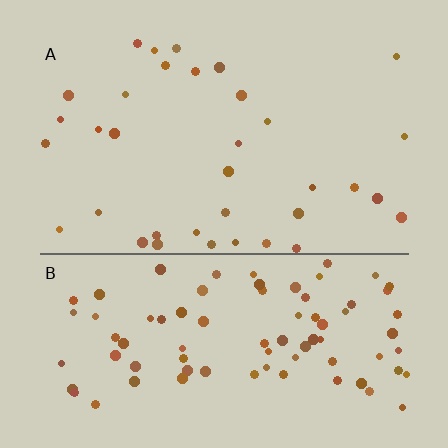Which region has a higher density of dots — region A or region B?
B (the bottom).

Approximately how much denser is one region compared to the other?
Approximately 2.5× — region B over region A.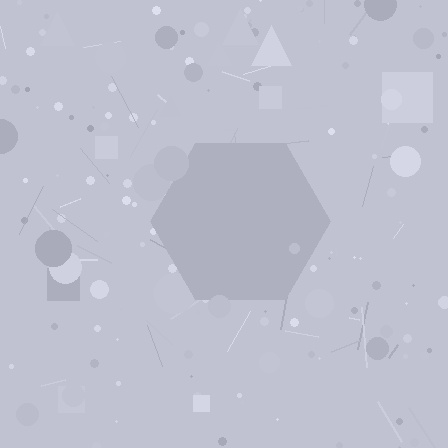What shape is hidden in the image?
A hexagon is hidden in the image.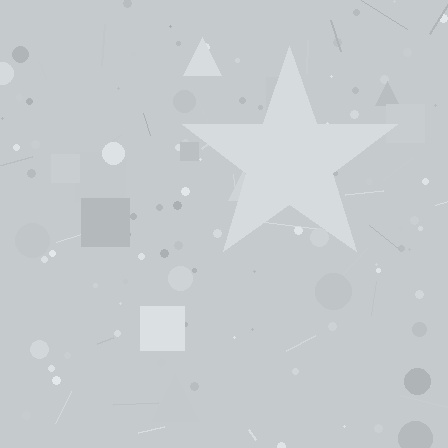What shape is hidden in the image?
A star is hidden in the image.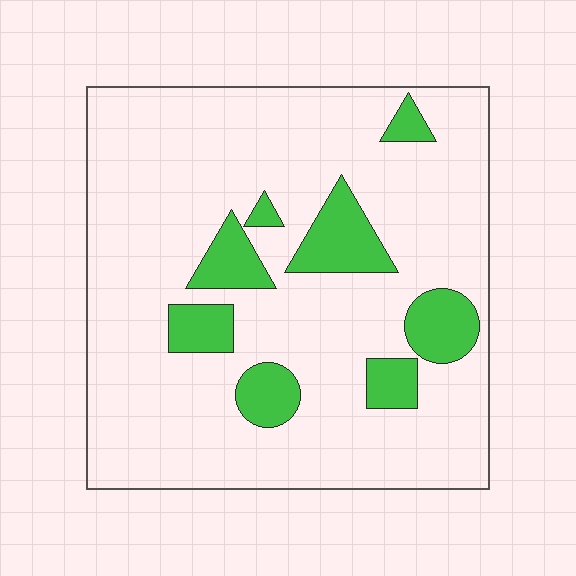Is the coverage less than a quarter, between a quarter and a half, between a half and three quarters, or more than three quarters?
Less than a quarter.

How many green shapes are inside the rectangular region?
8.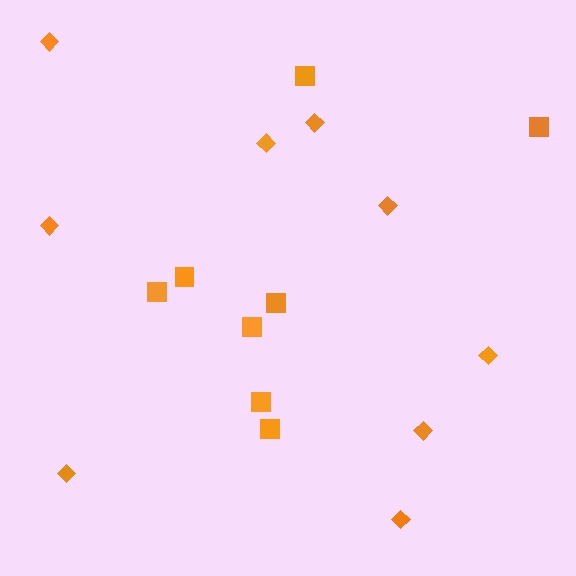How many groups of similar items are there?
There are 2 groups: one group of diamonds (9) and one group of squares (8).